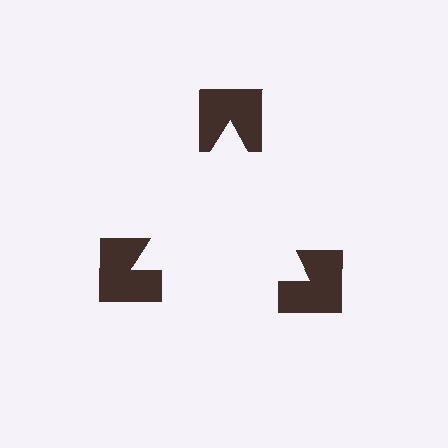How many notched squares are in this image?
There are 3 — one at each vertex of the illusory triangle.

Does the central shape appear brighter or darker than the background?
It typically appears slightly brighter than the background, even though no actual brightness change is drawn.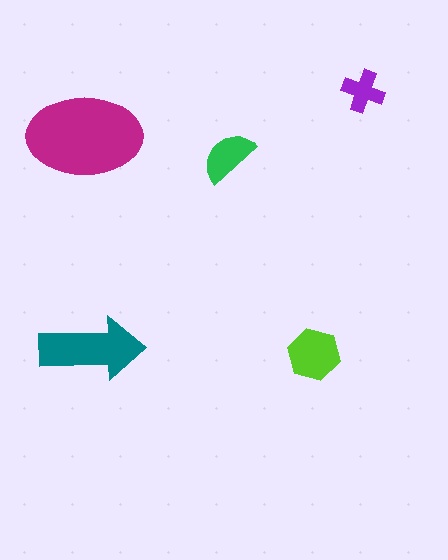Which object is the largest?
The magenta ellipse.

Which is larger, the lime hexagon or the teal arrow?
The teal arrow.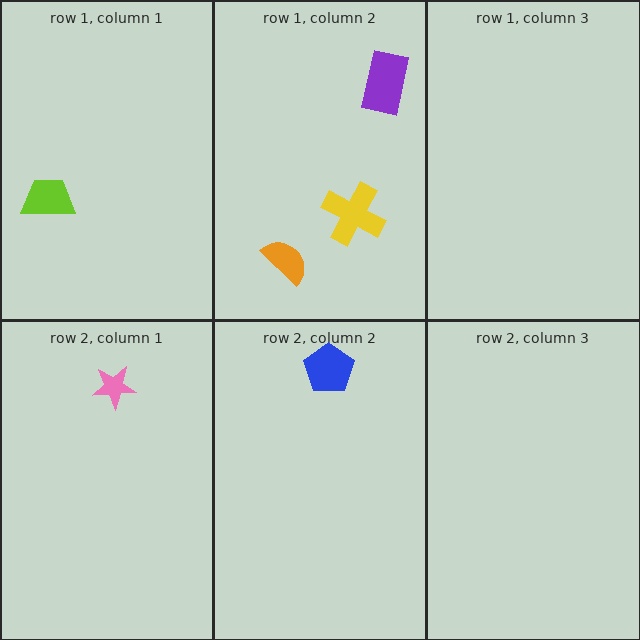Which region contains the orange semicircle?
The row 1, column 2 region.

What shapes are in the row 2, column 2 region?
The blue pentagon.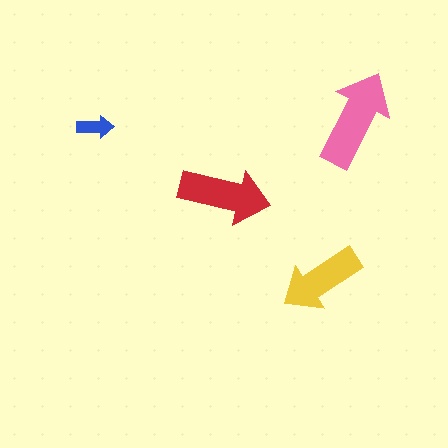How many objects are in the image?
There are 4 objects in the image.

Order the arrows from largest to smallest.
the pink one, the red one, the yellow one, the blue one.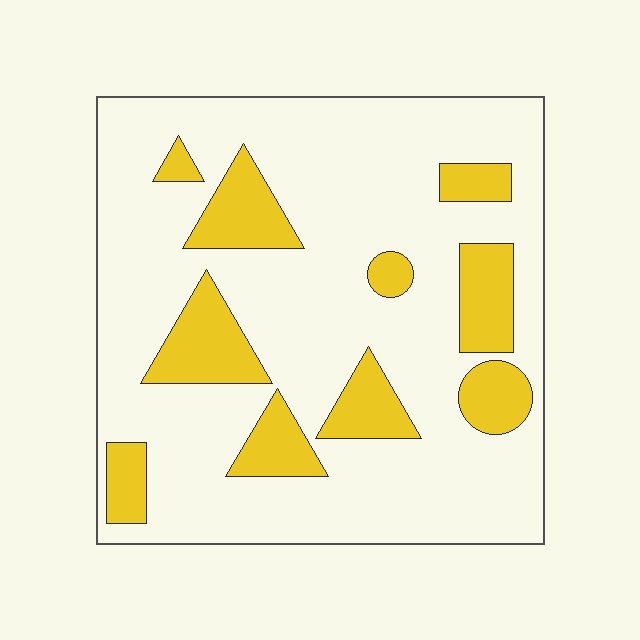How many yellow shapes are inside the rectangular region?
10.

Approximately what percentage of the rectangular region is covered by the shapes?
Approximately 20%.